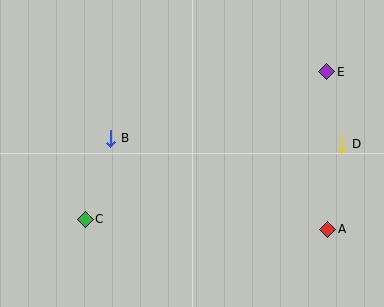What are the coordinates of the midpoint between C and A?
The midpoint between C and A is at (206, 224).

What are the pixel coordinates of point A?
Point A is at (328, 229).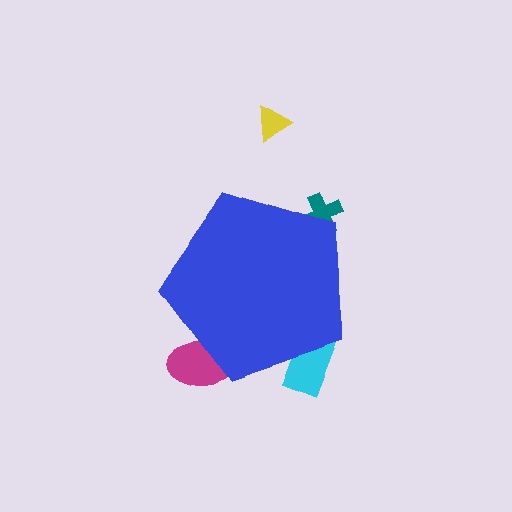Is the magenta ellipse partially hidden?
Yes, the magenta ellipse is partially hidden behind the blue pentagon.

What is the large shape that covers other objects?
A blue pentagon.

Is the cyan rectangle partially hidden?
Yes, the cyan rectangle is partially hidden behind the blue pentagon.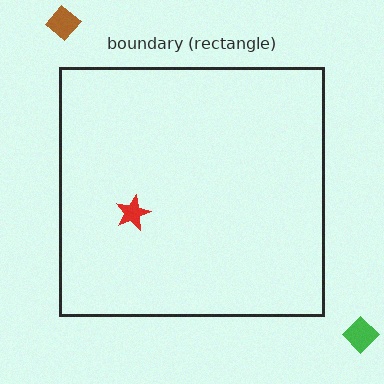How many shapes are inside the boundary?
1 inside, 2 outside.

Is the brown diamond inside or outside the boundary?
Outside.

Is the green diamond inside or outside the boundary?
Outside.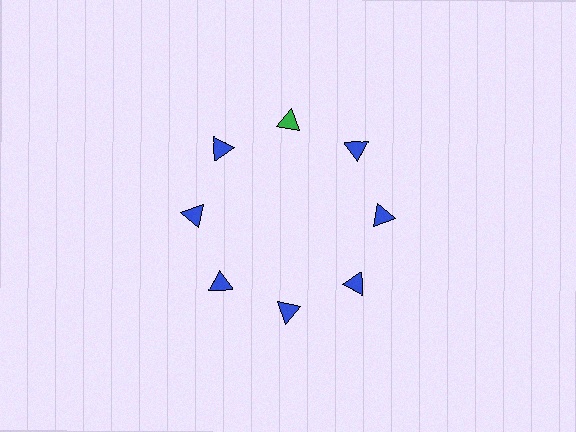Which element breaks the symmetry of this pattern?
The green triangle at roughly the 12 o'clock position breaks the symmetry. All other shapes are blue triangles.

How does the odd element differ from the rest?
It has a different color: green instead of blue.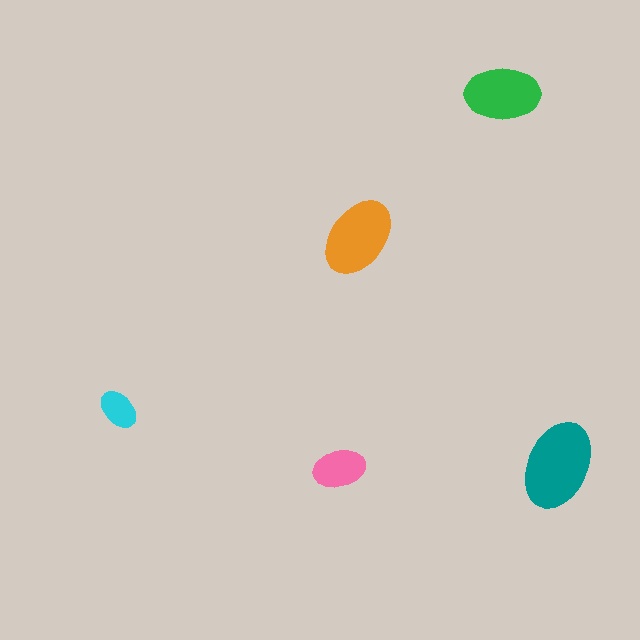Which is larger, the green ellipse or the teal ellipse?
The teal one.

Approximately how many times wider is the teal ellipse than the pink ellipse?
About 1.5 times wider.